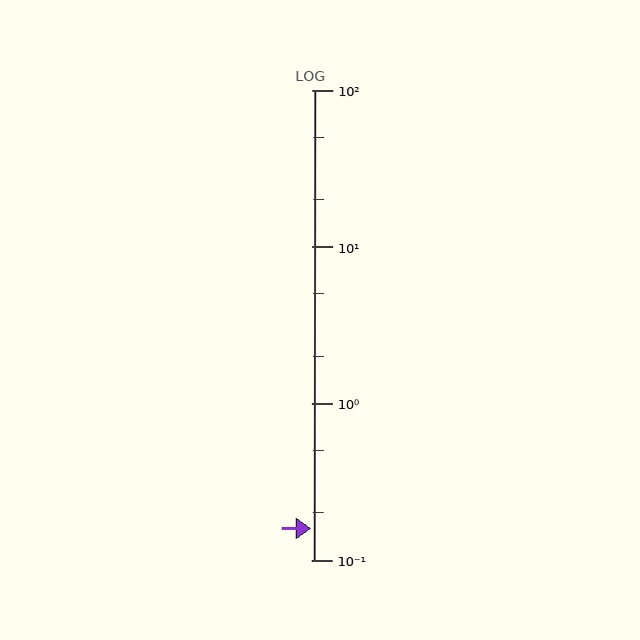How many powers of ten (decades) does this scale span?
The scale spans 3 decades, from 0.1 to 100.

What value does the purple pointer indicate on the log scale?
The pointer indicates approximately 0.16.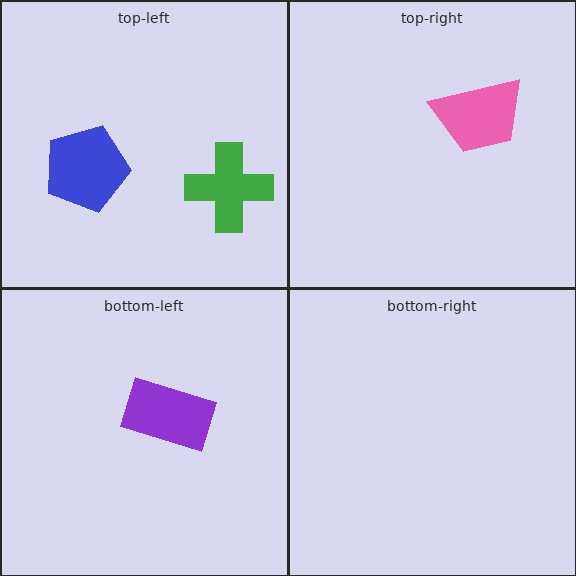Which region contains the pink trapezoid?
The top-right region.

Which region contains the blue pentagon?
The top-left region.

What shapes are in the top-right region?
The pink trapezoid.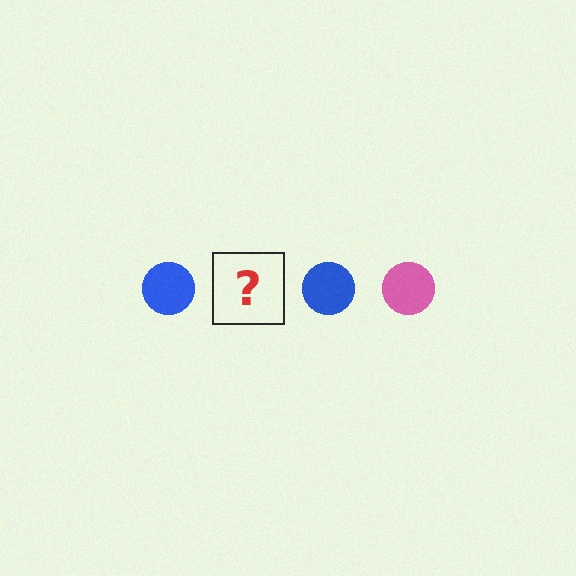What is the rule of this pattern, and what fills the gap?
The rule is that the pattern cycles through blue, pink circles. The gap should be filled with a pink circle.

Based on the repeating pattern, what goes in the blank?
The blank should be a pink circle.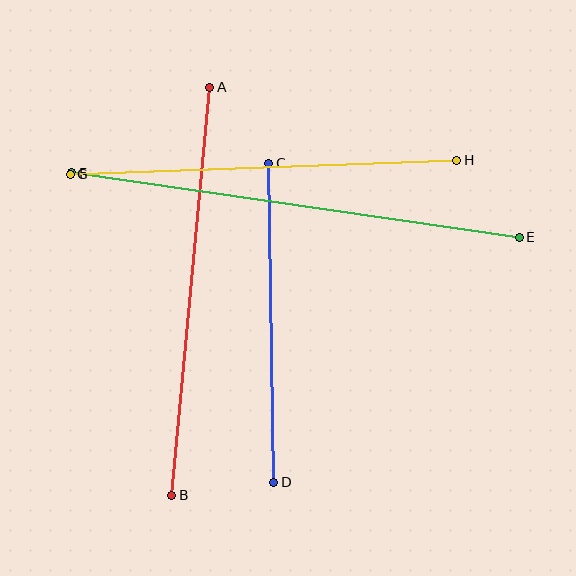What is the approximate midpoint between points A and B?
The midpoint is at approximately (191, 291) pixels.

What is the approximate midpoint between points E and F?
The midpoint is at approximately (295, 205) pixels.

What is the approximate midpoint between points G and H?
The midpoint is at approximately (263, 167) pixels.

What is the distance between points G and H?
The distance is approximately 387 pixels.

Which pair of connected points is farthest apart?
Points E and F are farthest apart.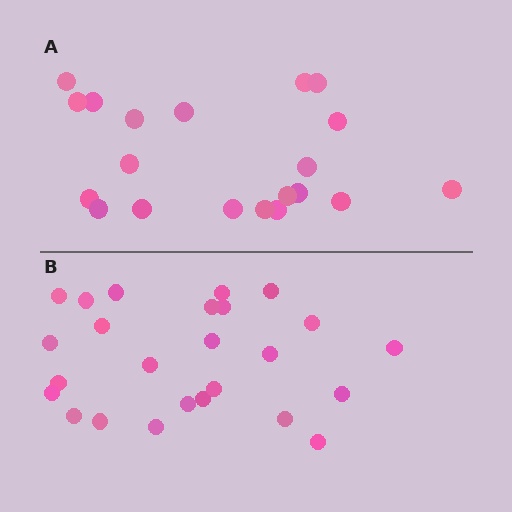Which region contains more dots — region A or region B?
Region B (the bottom region) has more dots.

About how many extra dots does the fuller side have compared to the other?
Region B has about 5 more dots than region A.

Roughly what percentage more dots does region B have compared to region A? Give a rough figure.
About 25% more.